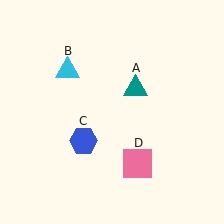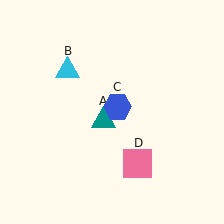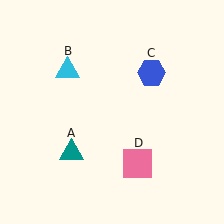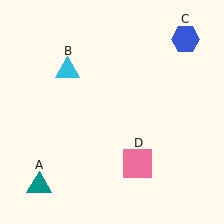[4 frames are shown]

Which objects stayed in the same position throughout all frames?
Cyan triangle (object B) and pink square (object D) remained stationary.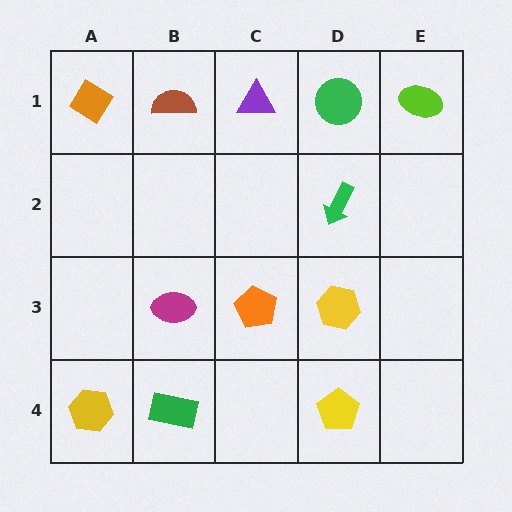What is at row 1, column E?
A lime ellipse.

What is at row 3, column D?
A yellow hexagon.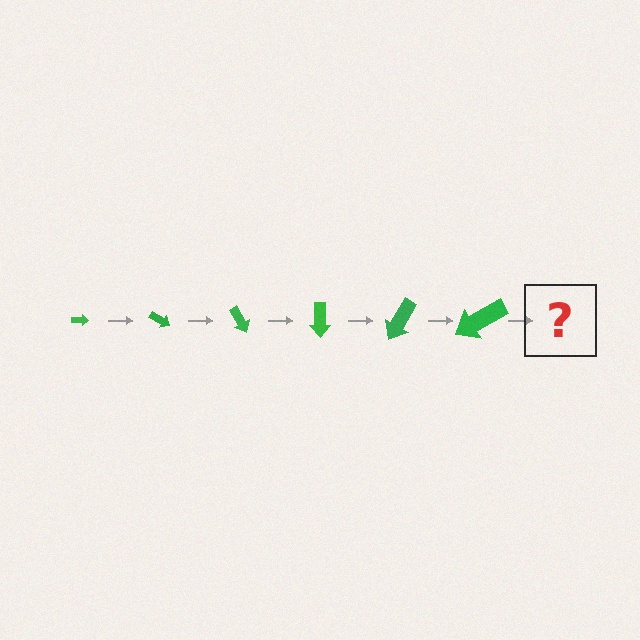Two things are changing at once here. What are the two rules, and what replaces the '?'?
The two rules are that the arrow grows larger each step and it rotates 30 degrees each step. The '?' should be an arrow, larger than the previous one and rotated 180 degrees from the start.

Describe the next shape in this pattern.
It should be an arrow, larger than the previous one and rotated 180 degrees from the start.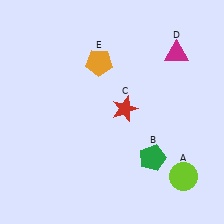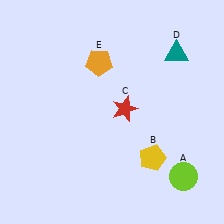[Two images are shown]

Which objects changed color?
B changed from green to yellow. D changed from magenta to teal.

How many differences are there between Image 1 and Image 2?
There are 2 differences between the two images.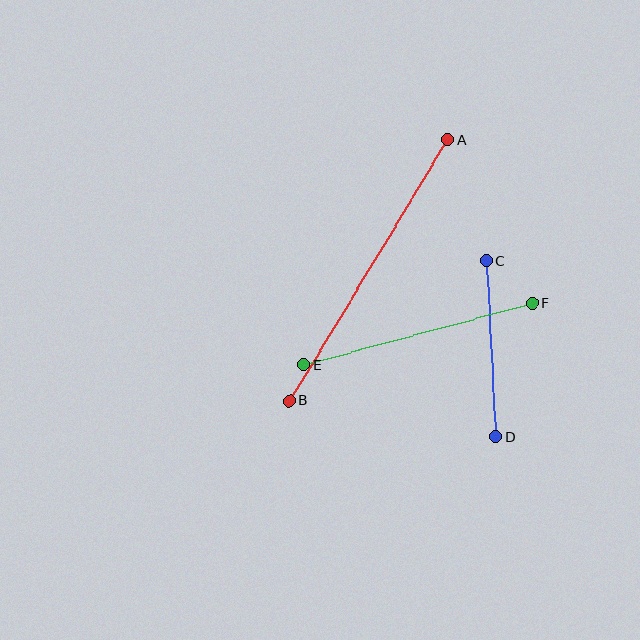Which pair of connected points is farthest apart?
Points A and B are farthest apart.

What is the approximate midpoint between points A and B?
The midpoint is at approximately (369, 270) pixels.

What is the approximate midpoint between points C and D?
The midpoint is at approximately (491, 349) pixels.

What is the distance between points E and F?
The distance is approximately 237 pixels.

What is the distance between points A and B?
The distance is approximately 305 pixels.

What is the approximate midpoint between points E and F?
The midpoint is at approximately (418, 334) pixels.